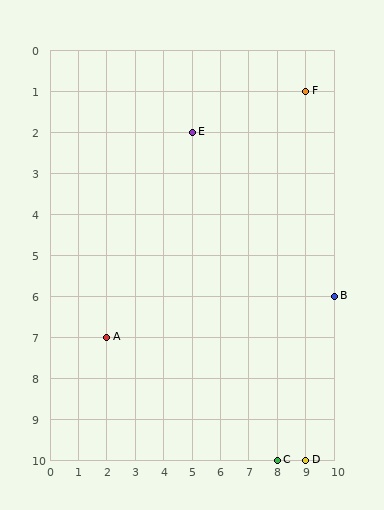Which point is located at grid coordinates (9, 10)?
Point D is at (9, 10).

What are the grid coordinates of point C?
Point C is at grid coordinates (8, 10).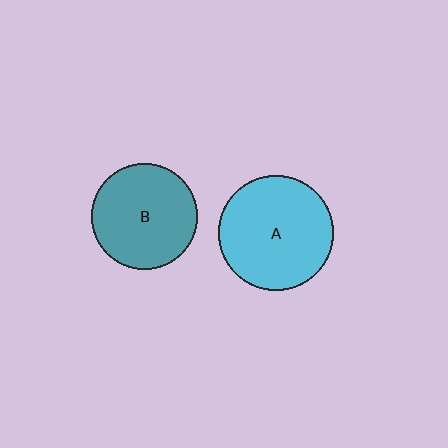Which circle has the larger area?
Circle A (cyan).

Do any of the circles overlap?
No, none of the circles overlap.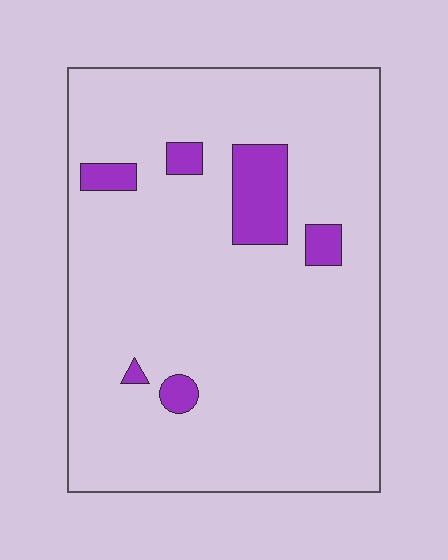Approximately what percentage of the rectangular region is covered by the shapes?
Approximately 10%.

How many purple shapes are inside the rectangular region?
6.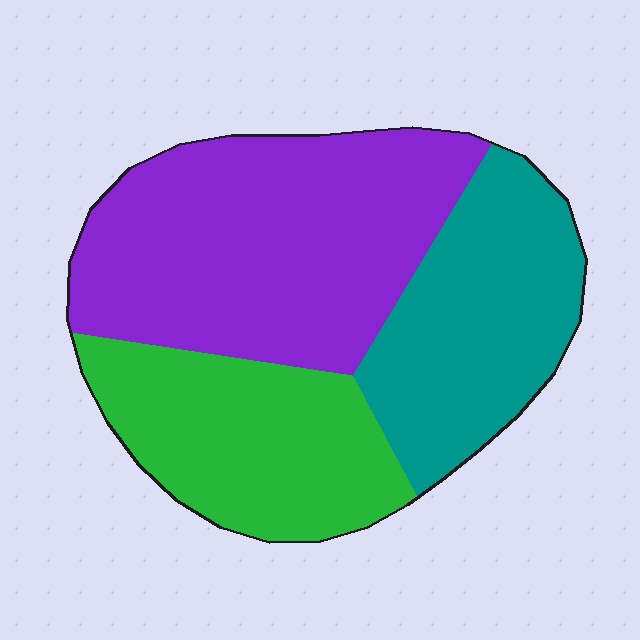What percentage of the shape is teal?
Teal covers roughly 30% of the shape.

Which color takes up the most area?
Purple, at roughly 45%.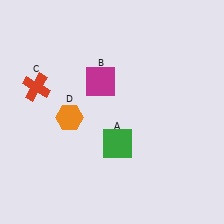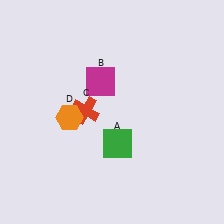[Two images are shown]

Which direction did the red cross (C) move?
The red cross (C) moved right.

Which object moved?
The red cross (C) moved right.